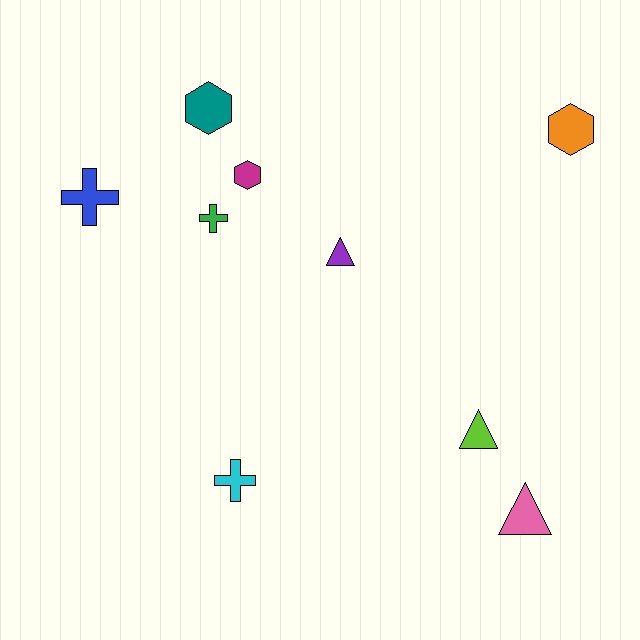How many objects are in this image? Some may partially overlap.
There are 9 objects.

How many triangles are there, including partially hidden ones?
There are 3 triangles.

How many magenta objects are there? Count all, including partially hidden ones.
There is 1 magenta object.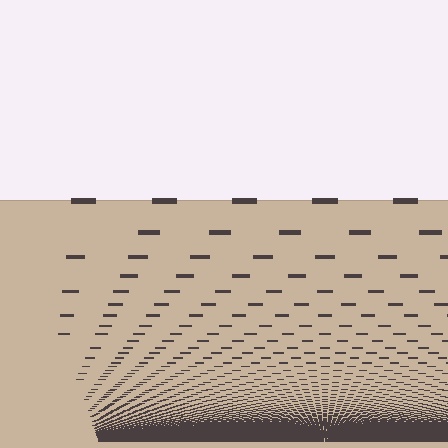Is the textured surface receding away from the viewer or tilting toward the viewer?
The surface appears to tilt toward the viewer. Texture elements get larger and sparser toward the top.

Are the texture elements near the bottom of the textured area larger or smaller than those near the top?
Smaller. The gradient is inverted — elements near the bottom are smaller and denser.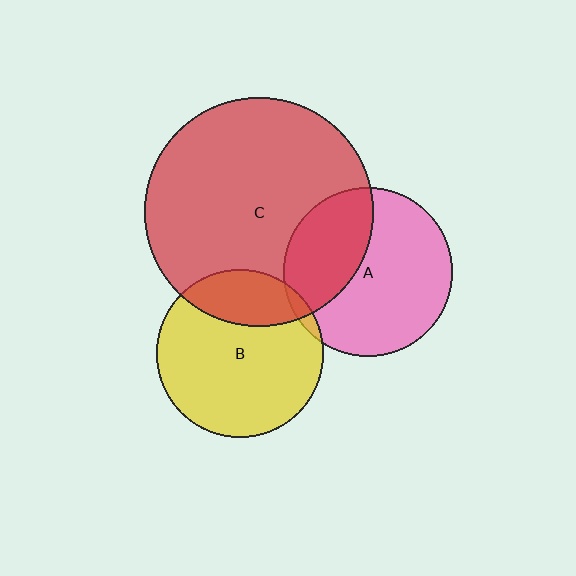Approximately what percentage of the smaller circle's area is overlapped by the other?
Approximately 5%.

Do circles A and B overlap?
Yes.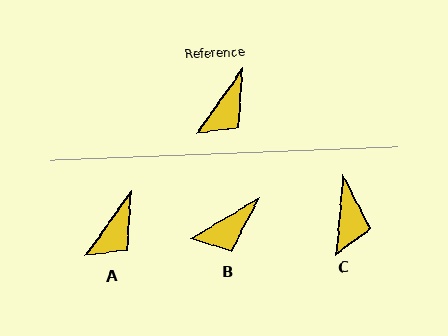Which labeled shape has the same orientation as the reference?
A.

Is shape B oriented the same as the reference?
No, it is off by about 24 degrees.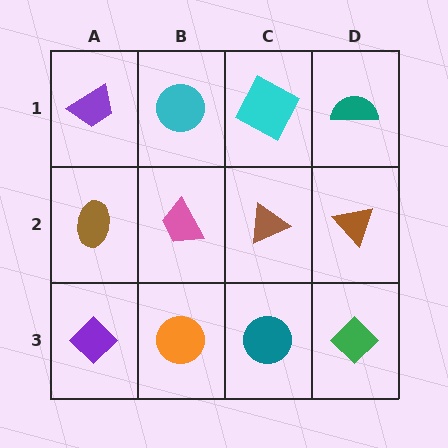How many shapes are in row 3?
4 shapes.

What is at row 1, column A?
A purple trapezoid.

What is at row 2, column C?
A brown triangle.